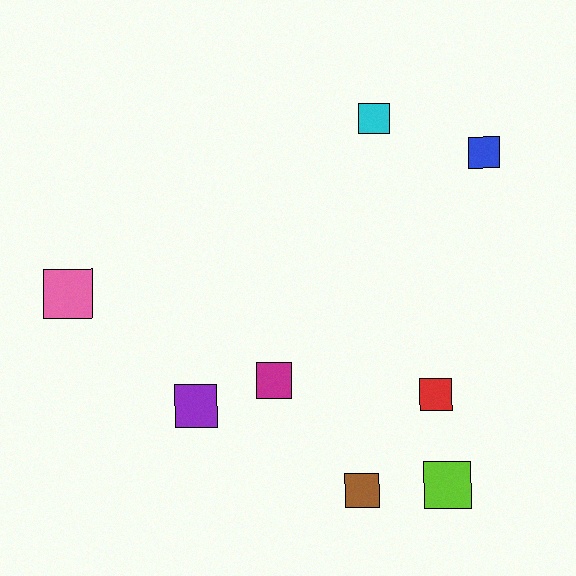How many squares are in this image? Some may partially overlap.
There are 8 squares.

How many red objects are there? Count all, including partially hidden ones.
There is 1 red object.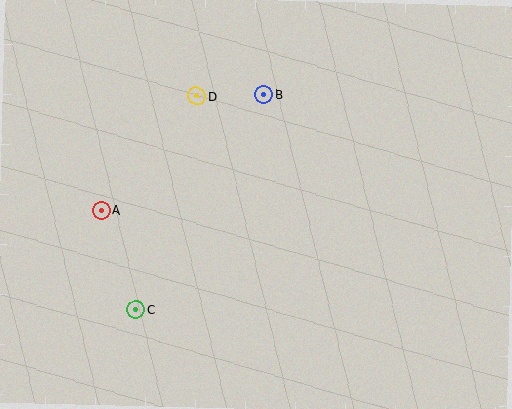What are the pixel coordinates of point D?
Point D is at (197, 96).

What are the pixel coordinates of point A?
Point A is at (101, 211).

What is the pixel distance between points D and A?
The distance between D and A is 149 pixels.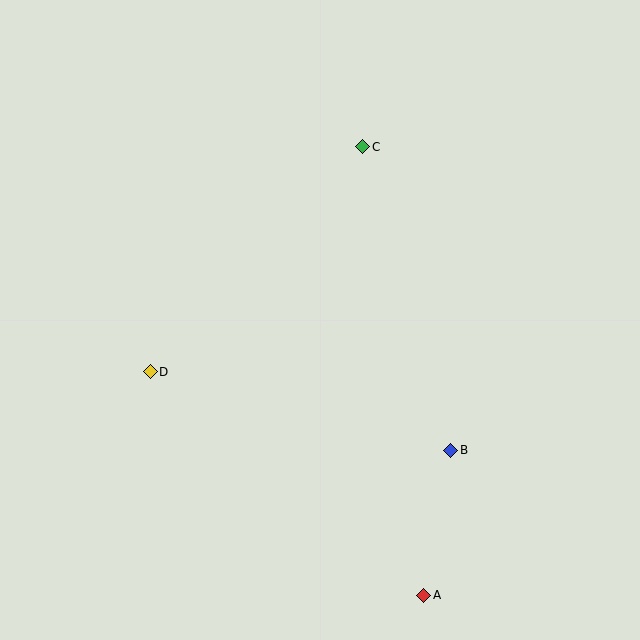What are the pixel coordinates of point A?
Point A is at (424, 595).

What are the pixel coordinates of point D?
Point D is at (150, 372).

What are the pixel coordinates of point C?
Point C is at (363, 147).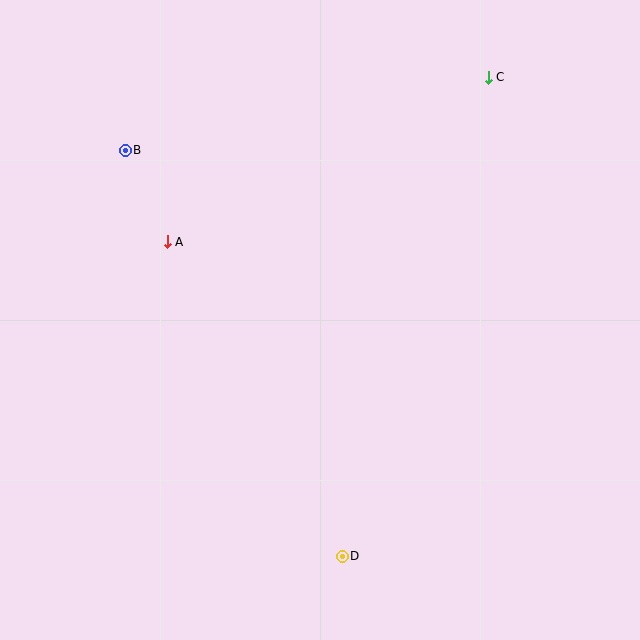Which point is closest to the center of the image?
Point A at (167, 242) is closest to the center.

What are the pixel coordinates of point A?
Point A is at (167, 242).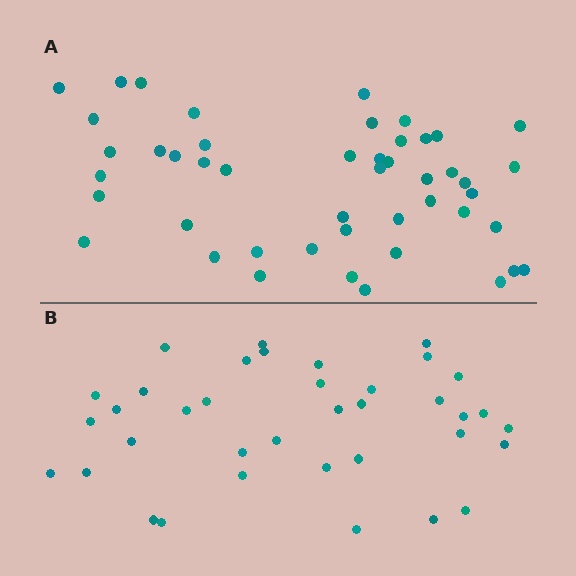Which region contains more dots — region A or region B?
Region A (the top region) has more dots.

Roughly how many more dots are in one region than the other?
Region A has roughly 10 or so more dots than region B.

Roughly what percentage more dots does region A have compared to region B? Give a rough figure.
About 25% more.